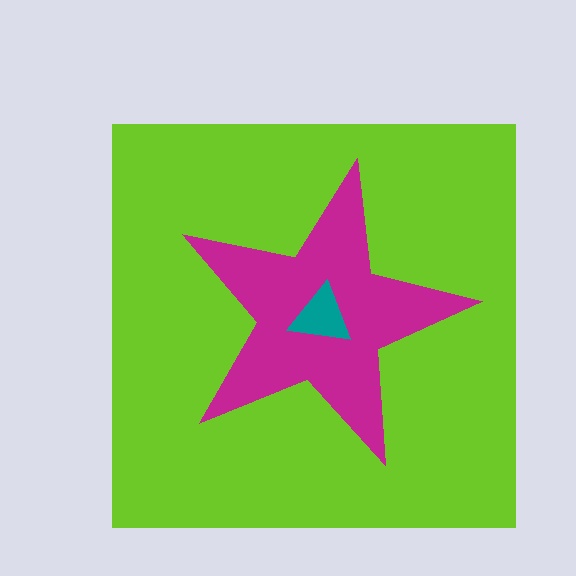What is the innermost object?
The teal triangle.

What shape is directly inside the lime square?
The magenta star.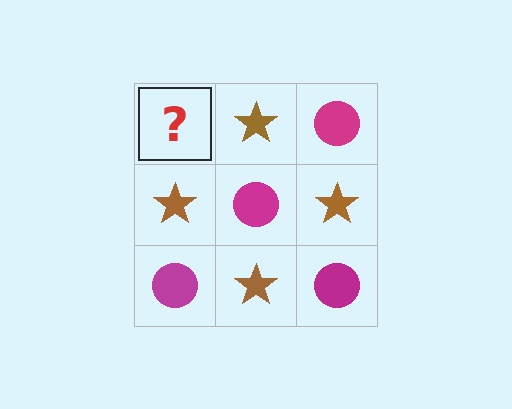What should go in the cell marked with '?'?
The missing cell should contain a magenta circle.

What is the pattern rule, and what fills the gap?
The rule is that it alternates magenta circle and brown star in a checkerboard pattern. The gap should be filled with a magenta circle.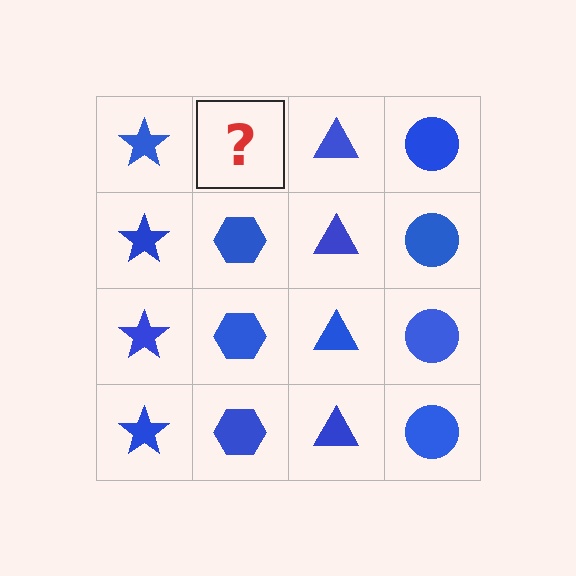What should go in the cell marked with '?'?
The missing cell should contain a blue hexagon.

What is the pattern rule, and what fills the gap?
The rule is that each column has a consistent shape. The gap should be filled with a blue hexagon.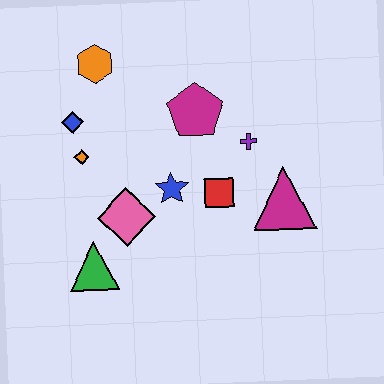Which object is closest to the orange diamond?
The blue diamond is closest to the orange diamond.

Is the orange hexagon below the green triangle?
No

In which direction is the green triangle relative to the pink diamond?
The green triangle is below the pink diamond.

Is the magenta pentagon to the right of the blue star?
Yes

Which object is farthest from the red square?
The orange hexagon is farthest from the red square.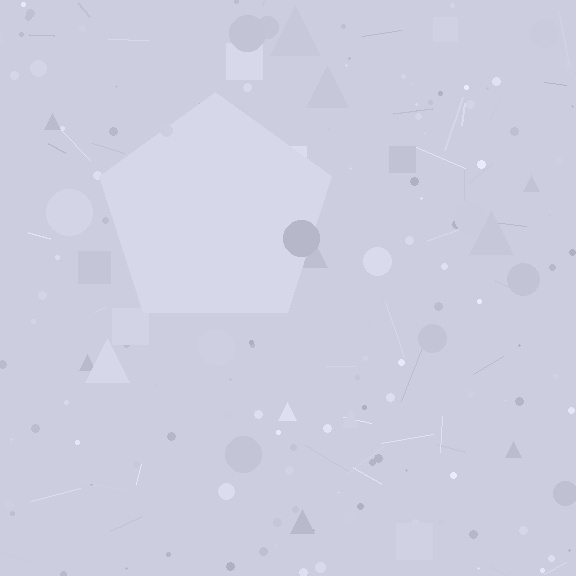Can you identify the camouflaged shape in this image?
The camouflaged shape is a pentagon.